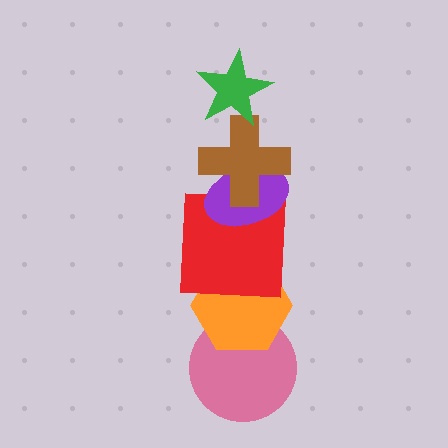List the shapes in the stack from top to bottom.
From top to bottom: the green star, the brown cross, the purple ellipse, the red square, the orange hexagon, the pink circle.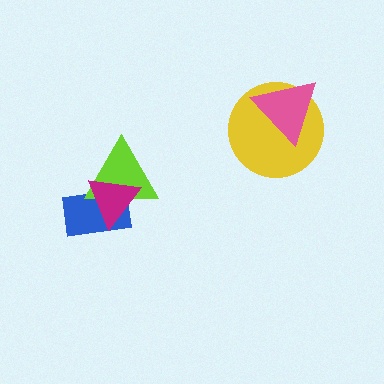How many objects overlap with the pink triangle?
1 object overlaps with the pink triangle.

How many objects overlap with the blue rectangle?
2 objects overlap with the blue rectangle.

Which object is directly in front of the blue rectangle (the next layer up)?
The lime triangle is directly in front of the blue rectangle.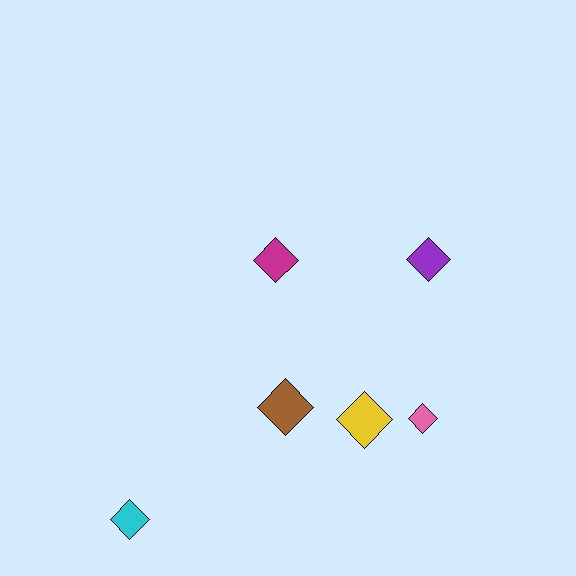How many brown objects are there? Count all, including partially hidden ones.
There is 1 brown object.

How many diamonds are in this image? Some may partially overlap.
There are 6 diamonds.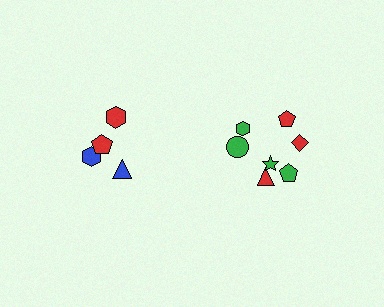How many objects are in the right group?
There are 7 objects.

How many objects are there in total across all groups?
There are 11 objects.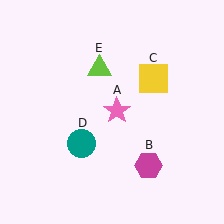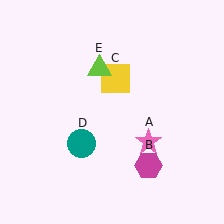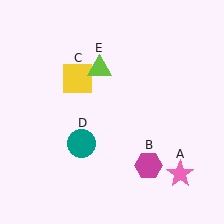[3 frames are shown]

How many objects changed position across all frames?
2 objects changed position: pink star (object A), yellow square (object C).